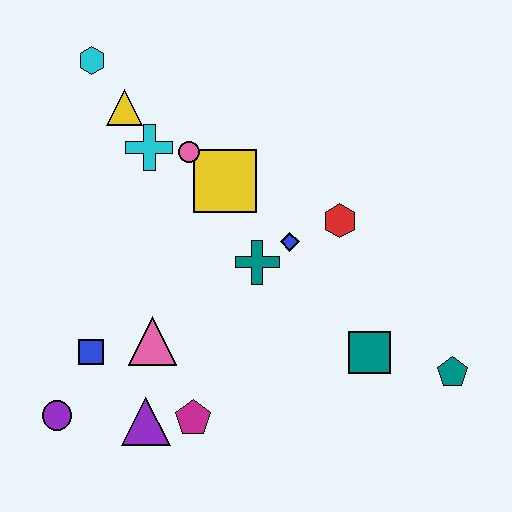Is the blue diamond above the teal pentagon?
Yes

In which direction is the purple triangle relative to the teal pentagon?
The purple triangle is to the left of the teal pentagon.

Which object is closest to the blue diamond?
The teal cross is closest to the blue diamond.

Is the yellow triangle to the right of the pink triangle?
No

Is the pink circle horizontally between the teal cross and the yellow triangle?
Yes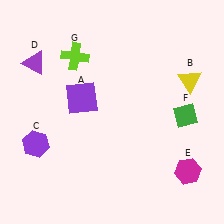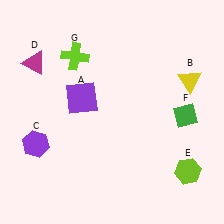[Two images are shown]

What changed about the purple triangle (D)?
In Image 1, D is purple. In Image 2, it changed to magenta.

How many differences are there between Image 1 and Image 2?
There are 2 differences between the two images.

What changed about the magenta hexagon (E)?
In Image 1, E is magenta. In Image 2, it changed to lime.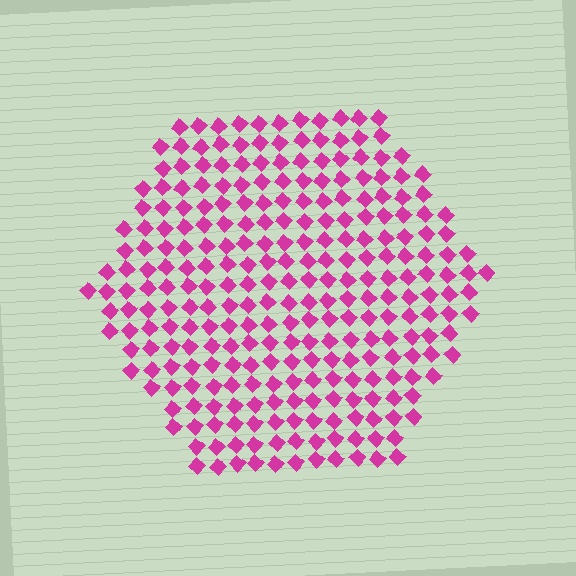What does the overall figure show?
The overall figure shows a hexagon.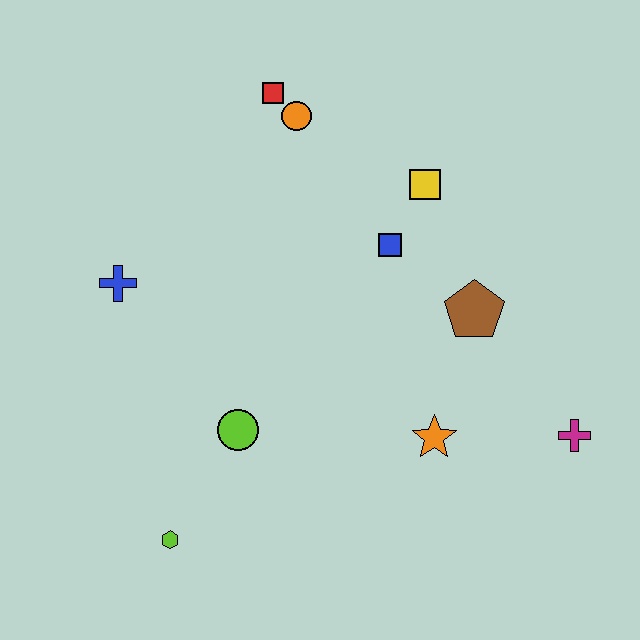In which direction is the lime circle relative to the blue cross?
The lime circle is below the blue cross.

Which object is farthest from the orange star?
The red square is farthest from the orange star.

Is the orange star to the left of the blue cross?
No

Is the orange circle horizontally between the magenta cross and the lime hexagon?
Yes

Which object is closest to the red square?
The orange circle is closest to the red square.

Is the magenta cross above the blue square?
No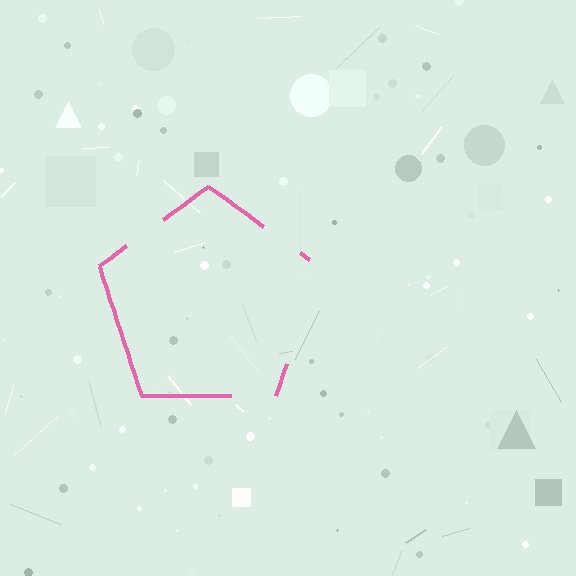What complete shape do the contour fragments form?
The contour fragments form a pentagon.